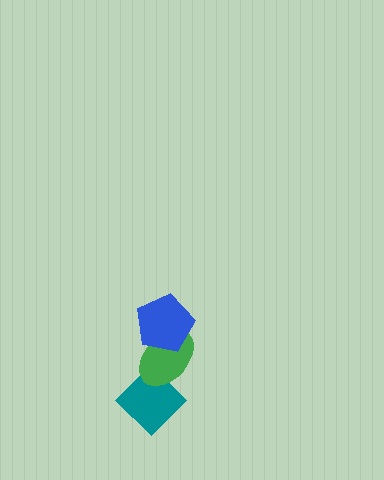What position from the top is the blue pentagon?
The blue pentagon is 1st from the top.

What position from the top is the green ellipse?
The green ellipse is 2nd from the top.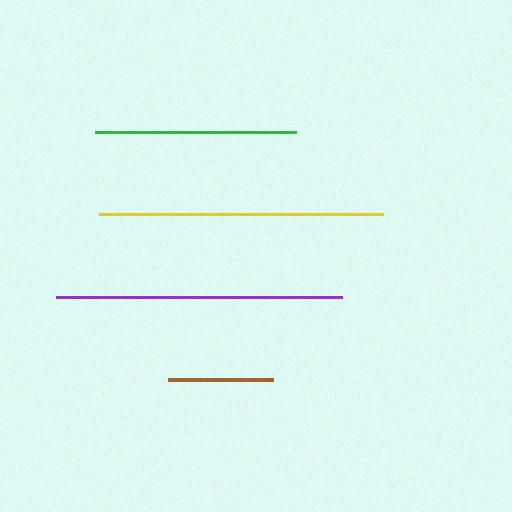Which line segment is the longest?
The purple line is the longest at approximately 287 pixels.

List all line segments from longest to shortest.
From longest to shortest: purple, yellow, green, brown.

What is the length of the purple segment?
The purple segment is approximately 287 pixels long.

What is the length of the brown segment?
The brown segment is approximately 106 pixels long.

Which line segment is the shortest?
The brown line is the shortest at approximately 106 pixels.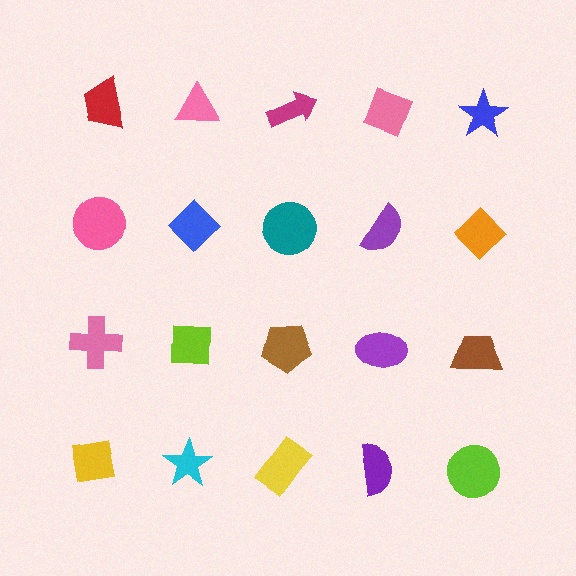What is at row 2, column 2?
A blue diamond.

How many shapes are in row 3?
5 shapes.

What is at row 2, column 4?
A purple semicircle.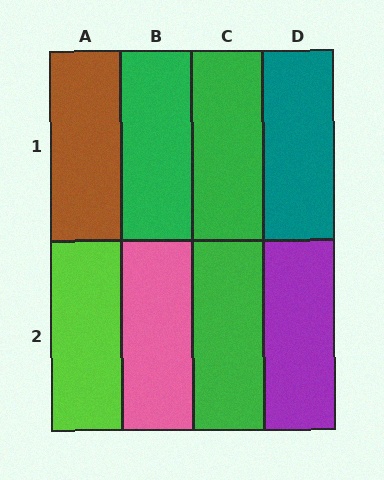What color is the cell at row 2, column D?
Purple.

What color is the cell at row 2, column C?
Green.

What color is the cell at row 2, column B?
Pink.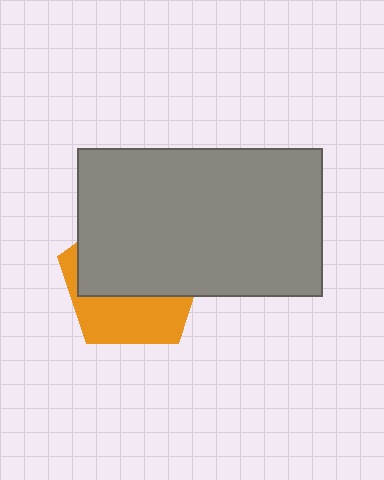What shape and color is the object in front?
The object in front is a gray rectangle.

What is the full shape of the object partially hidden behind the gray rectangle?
The partially hidden object is an orange pentagon.